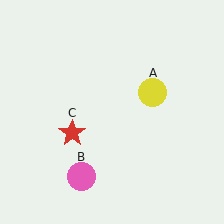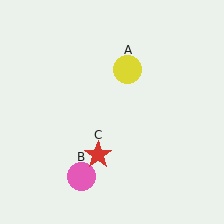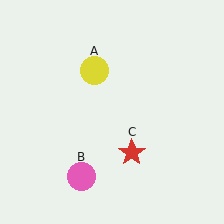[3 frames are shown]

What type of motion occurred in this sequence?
The yellow circle (object A), red star (object C) rotated counterclockwise around the center of the scene.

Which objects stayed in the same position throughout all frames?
Pink circle (object B) remained stationary.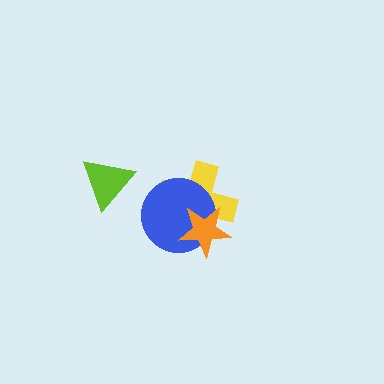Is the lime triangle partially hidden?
No, no other shape covers it.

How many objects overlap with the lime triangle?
0 objects overlap with the lime triangle.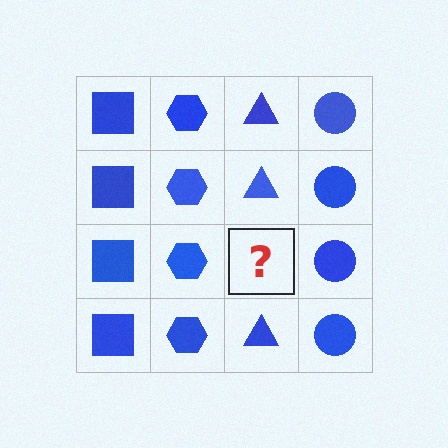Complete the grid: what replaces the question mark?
The question mark should be replaced with a blue triangle.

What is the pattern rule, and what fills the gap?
The rule is that each column has a consistent shape. The gap should be filled with a blue triangle.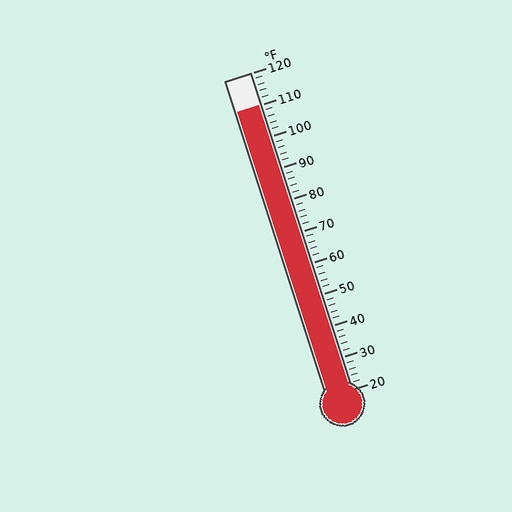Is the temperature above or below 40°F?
The temperature is above 40°F.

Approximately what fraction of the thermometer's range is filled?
The thermometer is filled to approximately 90% of its range.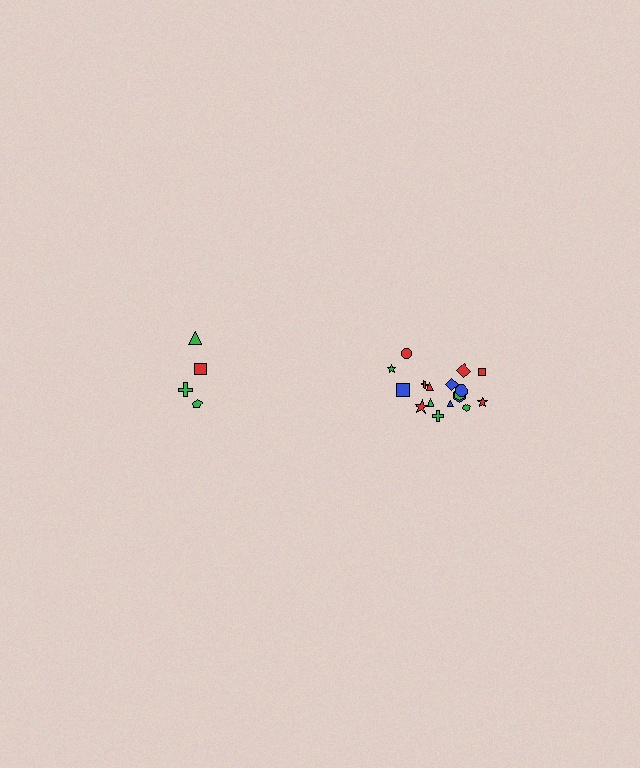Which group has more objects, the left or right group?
The right group.